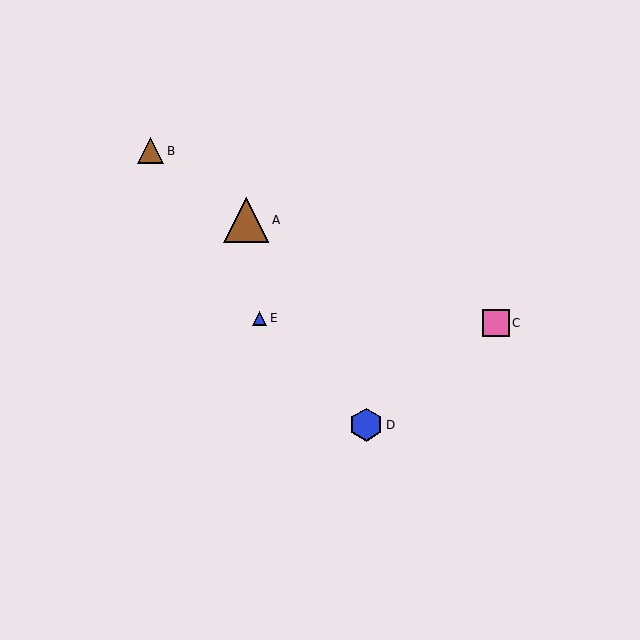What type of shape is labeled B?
Shape B is a brown triangle.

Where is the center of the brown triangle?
The center of the brown triangle is at (246, 220).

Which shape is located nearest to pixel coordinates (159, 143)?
The brown triangle (labeled B) at (151, 151) is nearest to that location.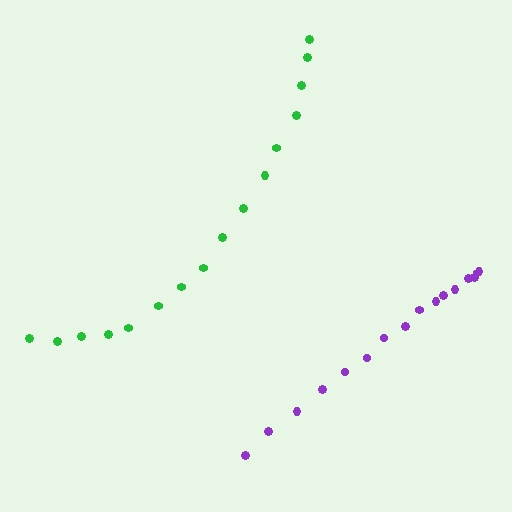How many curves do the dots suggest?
There are 2 distinct paths.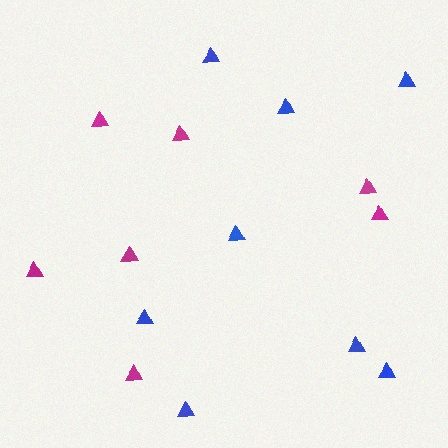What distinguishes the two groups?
There are 2 groups: one group of magenta triangles (7) and one group of blue triangles (8).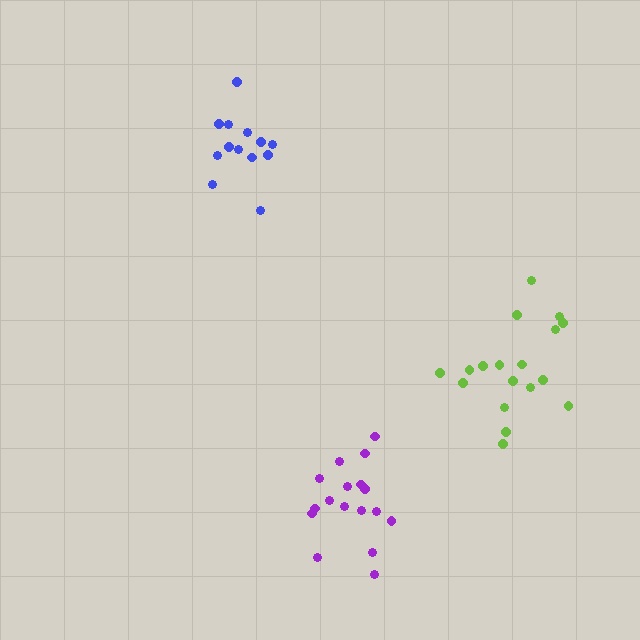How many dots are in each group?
Group 1: 13 dots, Group 2: 17 dots, Group 3: 18 dots (48 total).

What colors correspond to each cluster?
The clusters are colored: blue, purple, lime.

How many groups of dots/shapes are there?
There are 3 groups.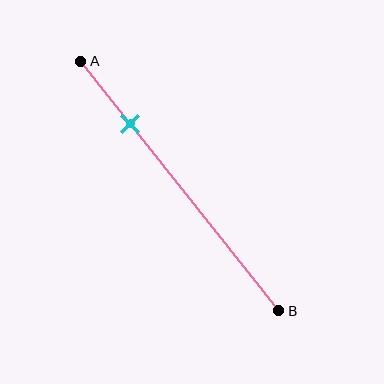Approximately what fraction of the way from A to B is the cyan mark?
The cyan mark is approximately 25% of the way from A to B.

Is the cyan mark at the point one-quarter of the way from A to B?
Yes, the mark is approximately at the one-quarter point.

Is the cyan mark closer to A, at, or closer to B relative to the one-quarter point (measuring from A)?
The cyan mark is approximately at the one-quarter point of segment AB.